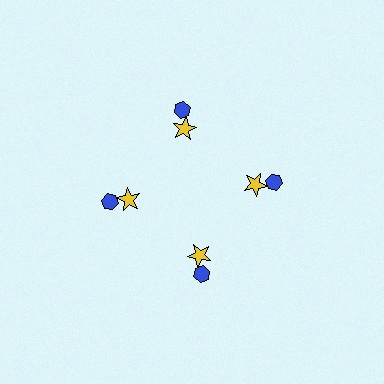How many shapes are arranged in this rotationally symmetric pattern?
There are 8 shapes, arranged in 4 groups of 2.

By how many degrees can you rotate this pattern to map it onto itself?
The pattern maps onto itself every 90 degrees of rotation.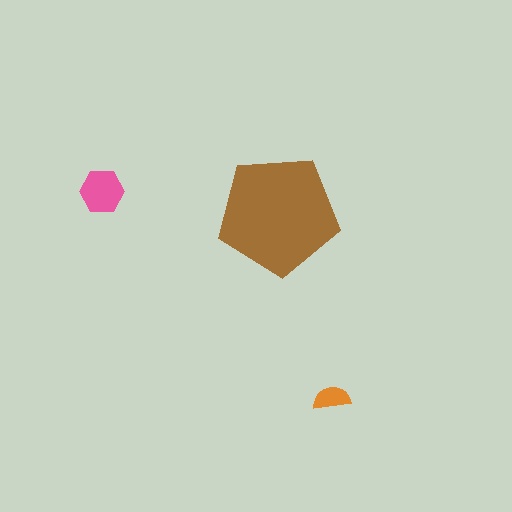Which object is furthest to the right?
The orange semicircle is rightmost.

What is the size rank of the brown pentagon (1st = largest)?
1st.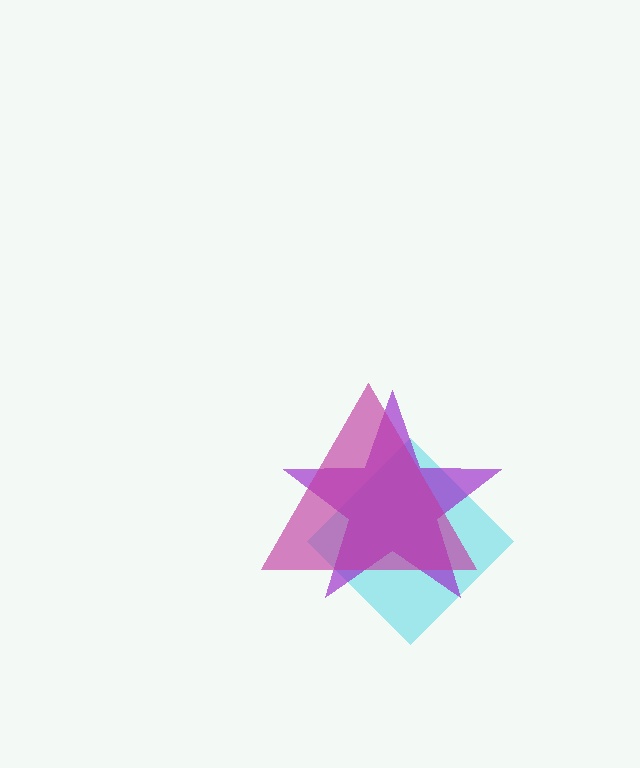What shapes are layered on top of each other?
The layered shapes are: a cyan diamond, a purple star, a magenta triangle.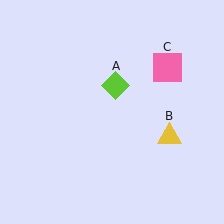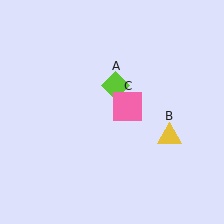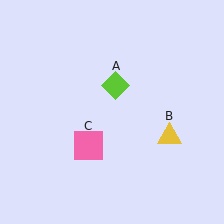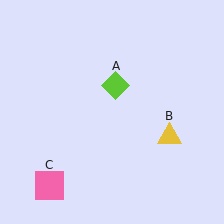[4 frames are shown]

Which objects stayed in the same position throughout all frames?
Lime diamond (object A) and yellow triangle (object B) remained stationary.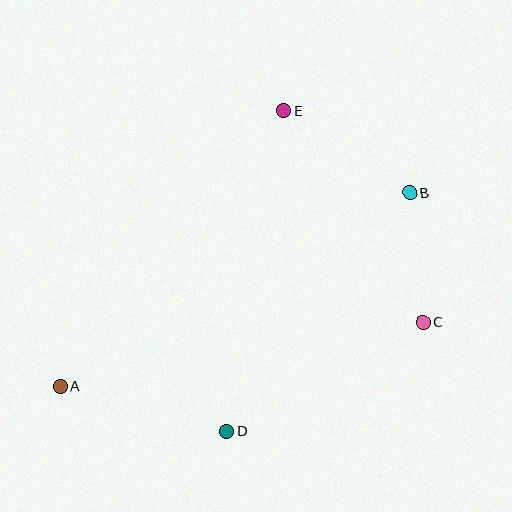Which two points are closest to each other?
Points B and C are closest to each other.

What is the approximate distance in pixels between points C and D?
The distance between C and D is approximately 224 pixels.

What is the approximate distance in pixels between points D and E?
The distance between D and E is approximately 326 pixels.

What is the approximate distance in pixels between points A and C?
The distance between A and C is approximately 368 pixels.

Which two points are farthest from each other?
Points A and B are farthest from each other.